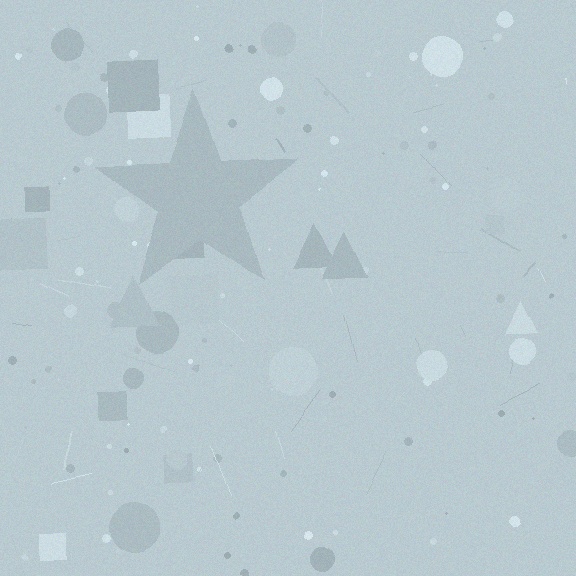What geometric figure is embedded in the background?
A star is embedded in the background.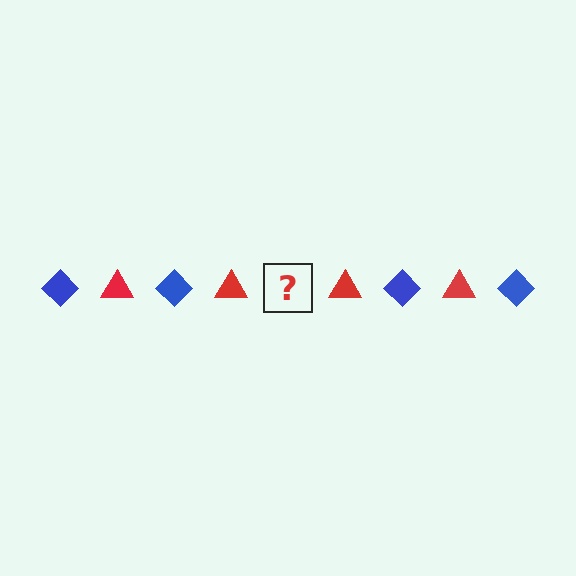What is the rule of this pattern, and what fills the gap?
The rule is that the pattern alternates between blue diamond and red triangle. The gap should be filled with a blue diamond.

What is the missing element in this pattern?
The missing element is a blue diamond.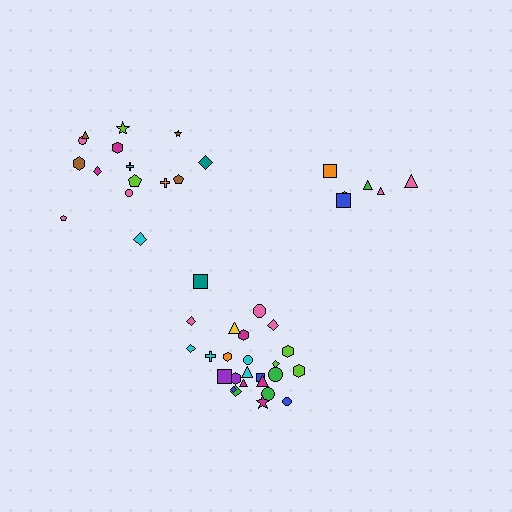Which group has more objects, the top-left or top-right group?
The top-left group.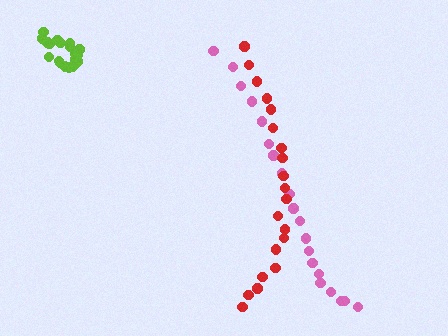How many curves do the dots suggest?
There are 3 distinct paths.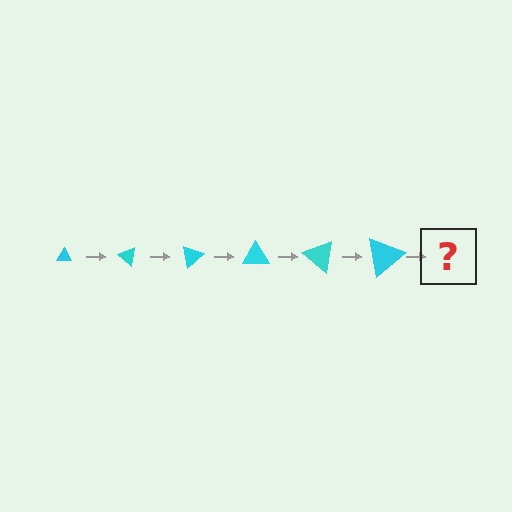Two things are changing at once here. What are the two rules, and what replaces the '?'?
The two rules are that the triangle grows larger each step and it rotates 40 degrees each step. The '?' should be a triangle, larger than the previous one and rotated 240 degrees from the start.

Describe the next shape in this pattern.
It should be a triangle, larger than the previous one and rotated 240 degrees from the start.